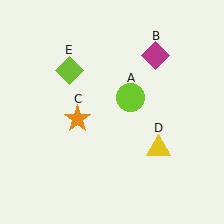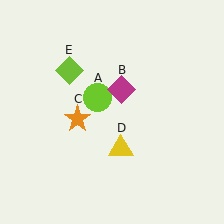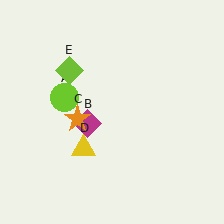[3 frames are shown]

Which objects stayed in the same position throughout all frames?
Orange star (object C) and lime diamond (object E) remained stationary.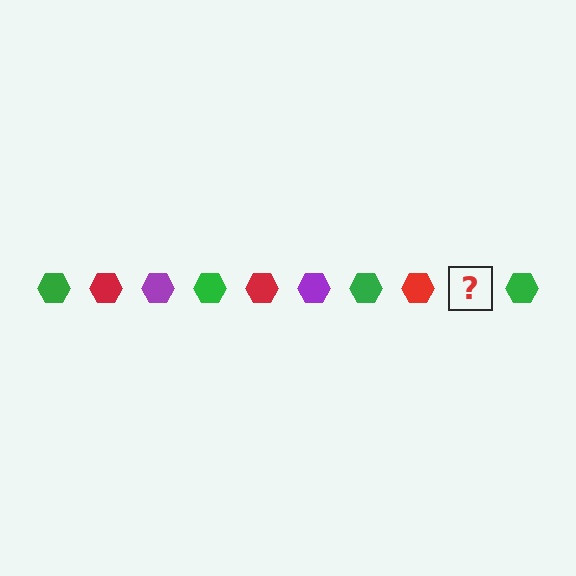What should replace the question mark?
The question mark should be replaced with a purple hexagon.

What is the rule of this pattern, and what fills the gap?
The rule is that the pattern cycles through green, red, purple hexagons. The gap should be filled with a purple hexagon.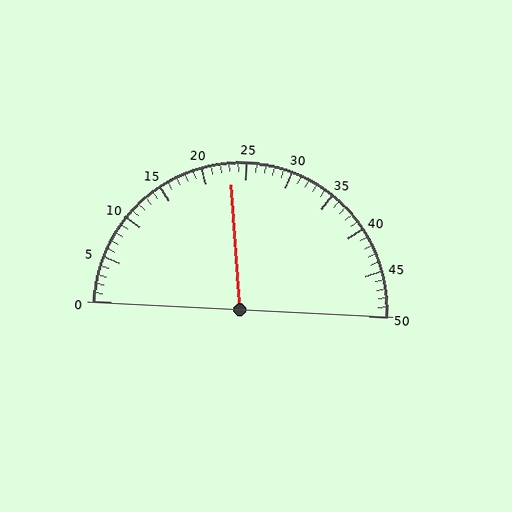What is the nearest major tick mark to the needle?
The nearest major tick mark is 25.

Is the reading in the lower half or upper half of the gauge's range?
The reading is in the lower half of the range (0 to 50).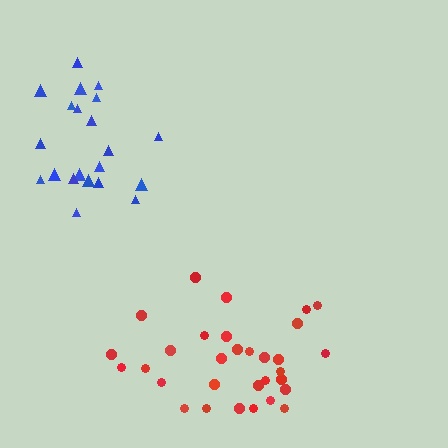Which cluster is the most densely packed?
Red.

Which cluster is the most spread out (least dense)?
Blue.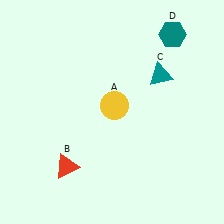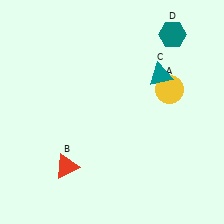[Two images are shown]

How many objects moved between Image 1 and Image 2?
1 object moved between the two images.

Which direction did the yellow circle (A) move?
The yellow circle (A) moved right.